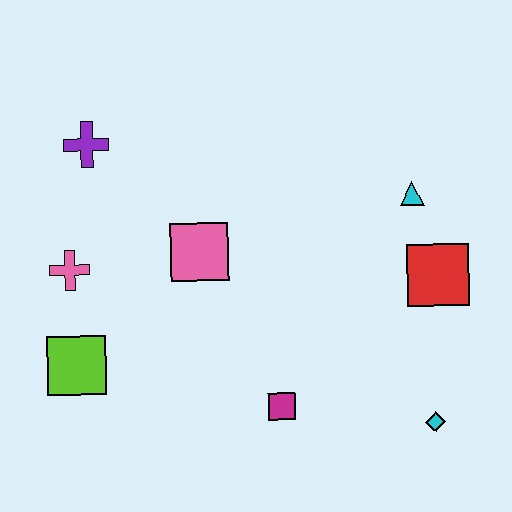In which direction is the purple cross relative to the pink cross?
The purple cross is above the pink cross.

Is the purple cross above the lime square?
Yes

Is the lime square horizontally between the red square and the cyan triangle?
No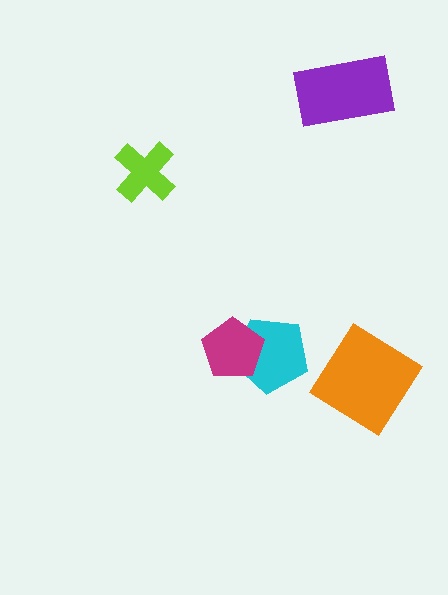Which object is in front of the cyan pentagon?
The magenta pentagon is in front of the cyan pentagon.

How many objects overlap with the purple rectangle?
0 objects overlap with the purple rectangle.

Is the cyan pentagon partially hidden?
Yes, it is partially covered by another shape.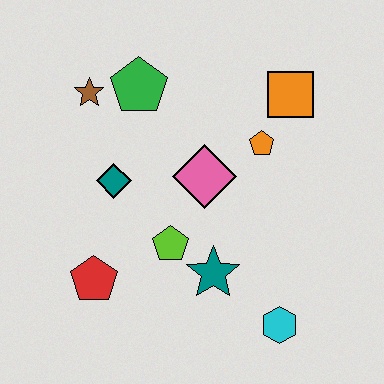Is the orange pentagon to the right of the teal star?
Yes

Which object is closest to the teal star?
The lime pentagon is closest to the teal star.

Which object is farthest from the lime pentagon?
The orange square is farthest from the lime pentagon.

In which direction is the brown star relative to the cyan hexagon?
The brown star is above the cyan hexagon.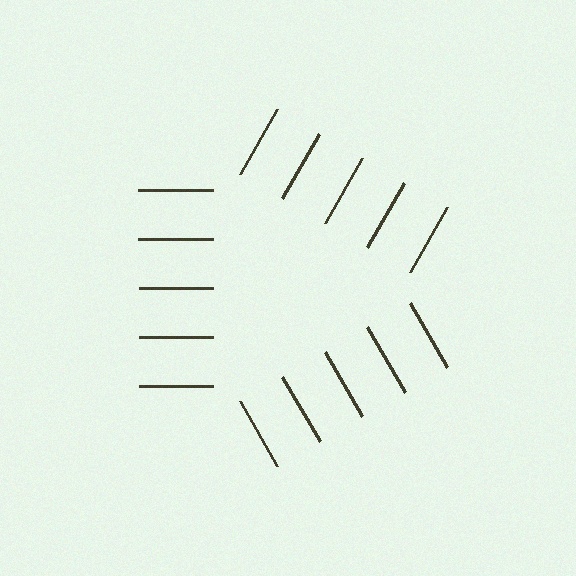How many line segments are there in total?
15 — 5 along each of the 3 edges.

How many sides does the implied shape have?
3 sides — the line-ends trace a triangle.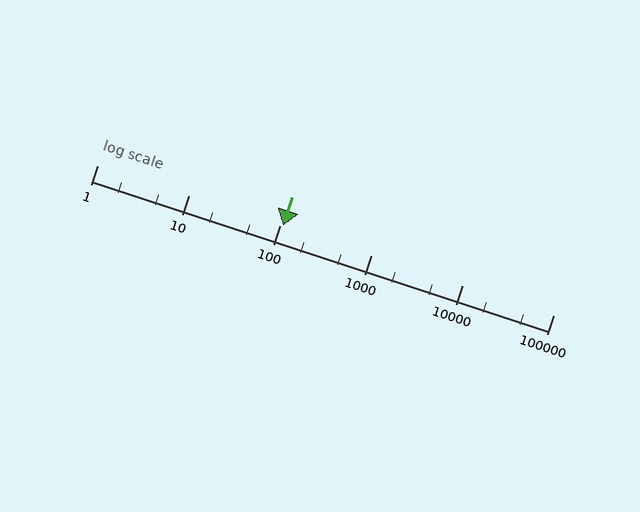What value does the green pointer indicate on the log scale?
The pointer indicates approximately 110.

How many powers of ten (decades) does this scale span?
The scale spans 5 decades, from 1 to 100000.